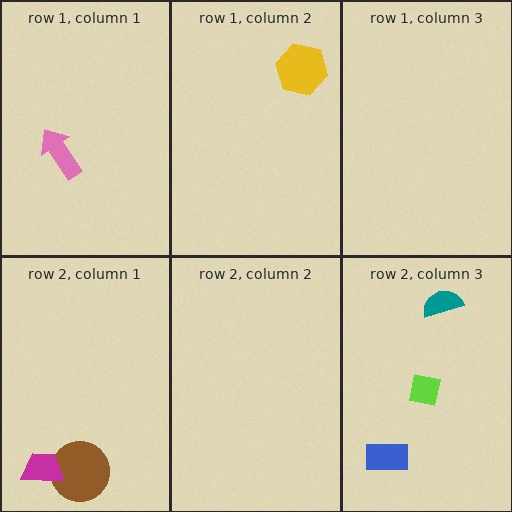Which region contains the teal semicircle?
The row 2, column 3 region.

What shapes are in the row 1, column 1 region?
The pink arrow.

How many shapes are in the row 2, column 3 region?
3.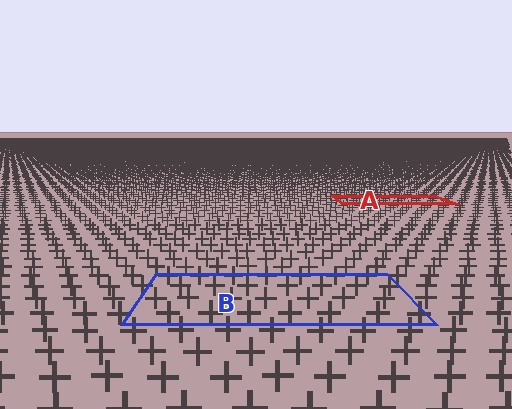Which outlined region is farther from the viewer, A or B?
Region A is farther from the viewer — the texture elements inside it appear smaller and more densely packed.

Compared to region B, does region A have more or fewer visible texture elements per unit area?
Region A has more texture elements per unit area — they are packed more densely because it is farther away.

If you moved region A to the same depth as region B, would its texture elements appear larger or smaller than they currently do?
They would appear larger. At a closer depth, the same texture elements are projected at a bigger on-screen size.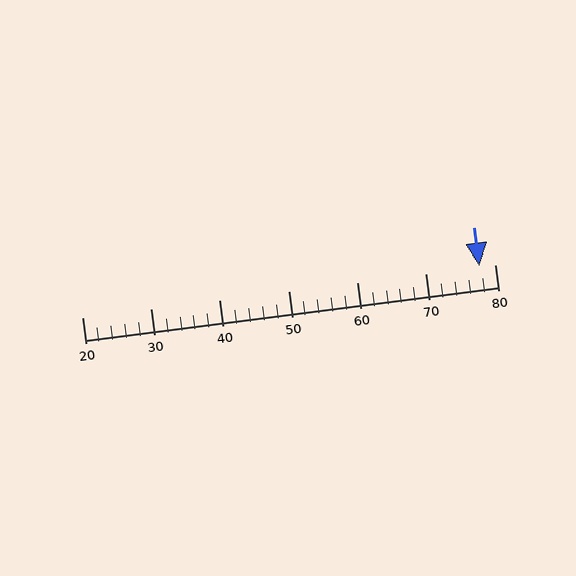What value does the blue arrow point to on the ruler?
The blue arrow points to approximately 78.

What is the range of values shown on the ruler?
The ruler shows values from 20 to 80.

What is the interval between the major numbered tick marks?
The major tick marks are spaced 10 units apart.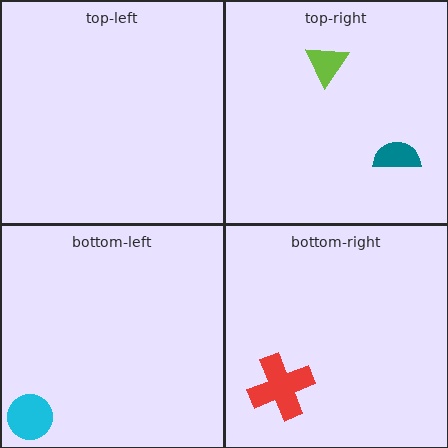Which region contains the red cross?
The bottom-right region.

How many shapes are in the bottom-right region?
1.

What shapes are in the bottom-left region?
The cyan circle.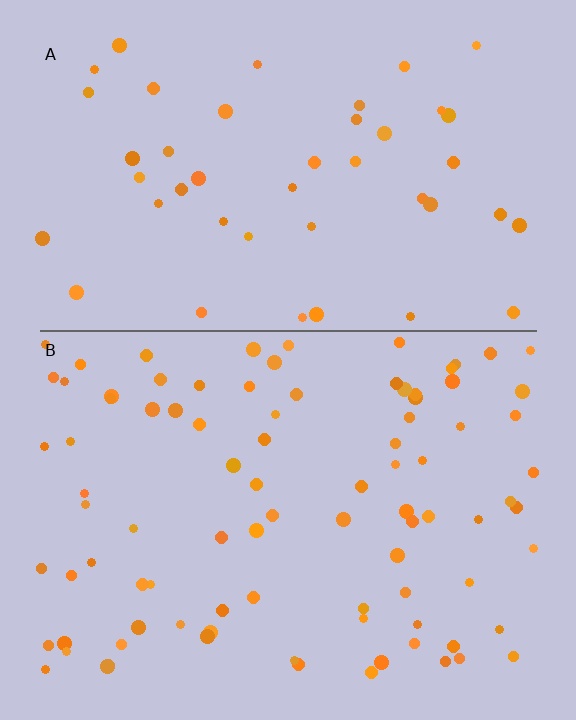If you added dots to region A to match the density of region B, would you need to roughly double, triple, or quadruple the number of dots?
Approximately double.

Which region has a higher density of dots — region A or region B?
B (the bottom).